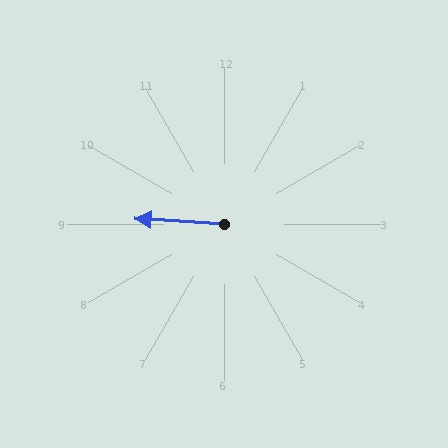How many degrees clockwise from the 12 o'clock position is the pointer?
Approximately 274 degrees.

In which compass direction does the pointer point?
West.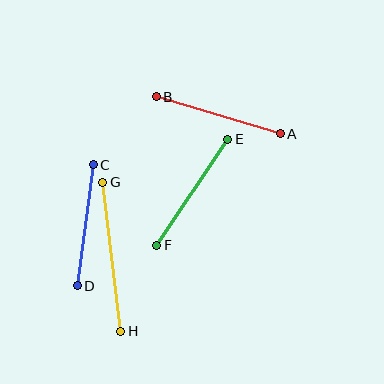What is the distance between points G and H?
The distance is approximately 150 pixels.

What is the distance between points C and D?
The distance is approximately 122 pixels.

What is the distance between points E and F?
The distance is approximately 127 pixels.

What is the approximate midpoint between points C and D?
The midpoint is at approximately (85, 225) pixels.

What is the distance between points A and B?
The distance is approximately 130 pixels.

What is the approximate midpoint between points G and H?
The midpoint is at approximately (112, 257) pixels.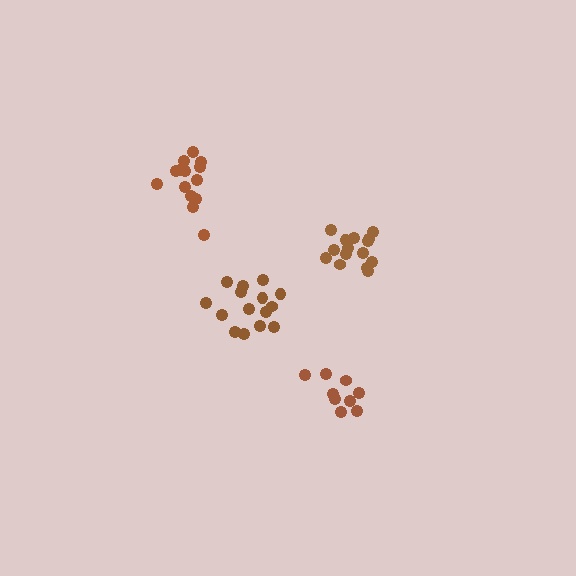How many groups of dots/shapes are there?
There are 4 groups.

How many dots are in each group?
Group 1: 9 dots, Group 2: 15 dots, Group 3: 15 dots, Group 4: 14 dots (53 total).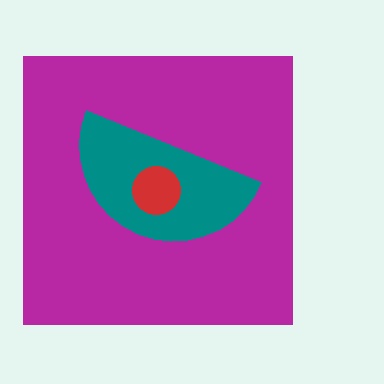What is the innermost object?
The red circle.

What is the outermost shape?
The magenta square.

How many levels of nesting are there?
3.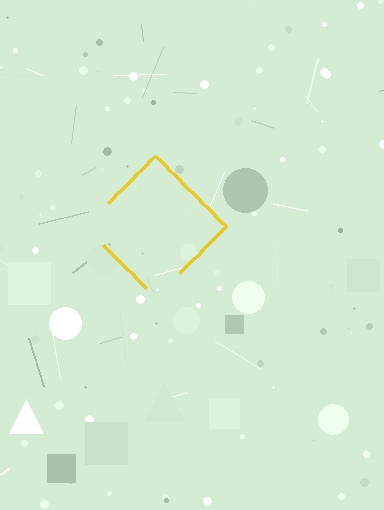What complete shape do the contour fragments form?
The contour fragments form a diamond.